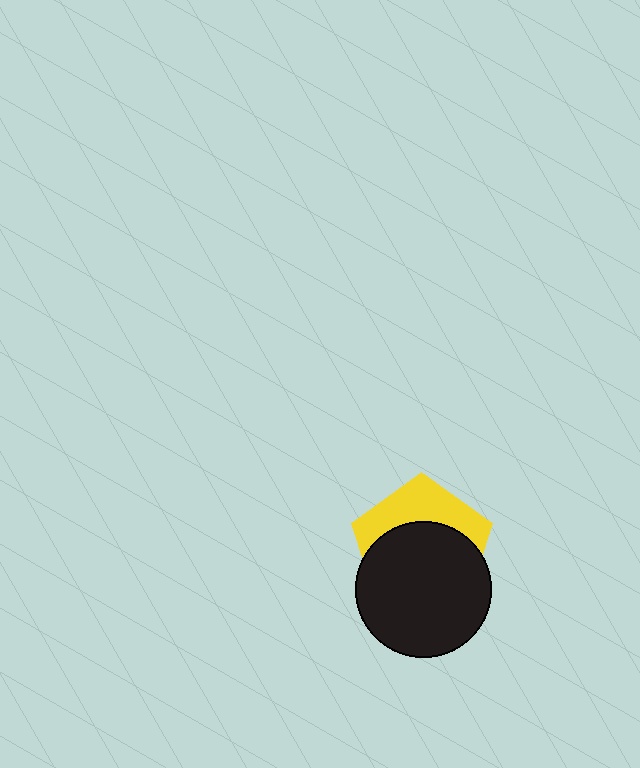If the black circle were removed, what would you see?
You would see the complete yellow pentagon.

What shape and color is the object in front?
The object in front is a black circle.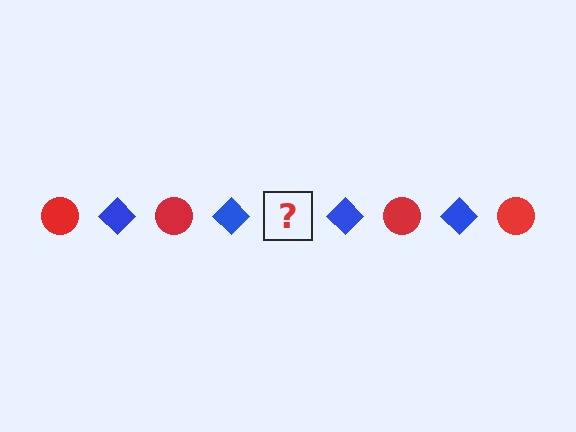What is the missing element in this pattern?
The missing element is a red circle.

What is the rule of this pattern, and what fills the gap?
The rule is that the pattern alternates between red circle and blue diamond. The gap should be filled with a red circle.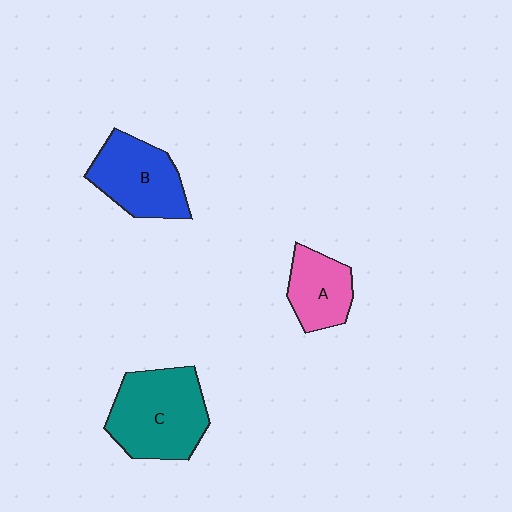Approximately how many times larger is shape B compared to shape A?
Approximately 1.4 times.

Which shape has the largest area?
Shape C (teal).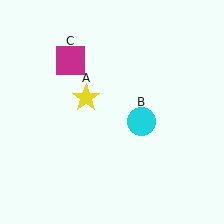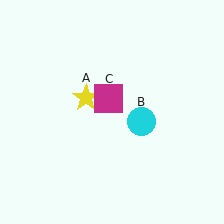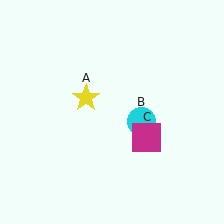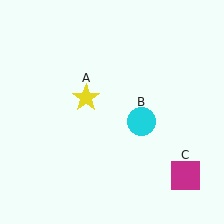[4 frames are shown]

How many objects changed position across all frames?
1 object changed position: magenta square (object C).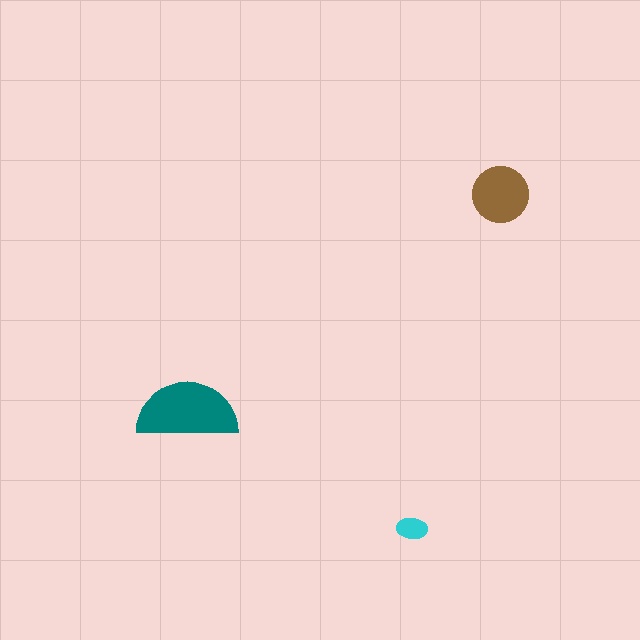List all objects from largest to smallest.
The teal semicircle, the brown circle, the cyan ellipse.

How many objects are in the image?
There are 3 objects in the image.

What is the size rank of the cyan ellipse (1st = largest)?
3rd.